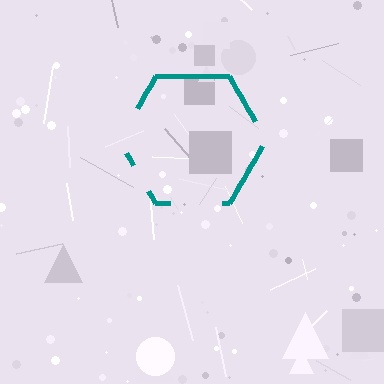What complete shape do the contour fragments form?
The contour fragments form a hexagon.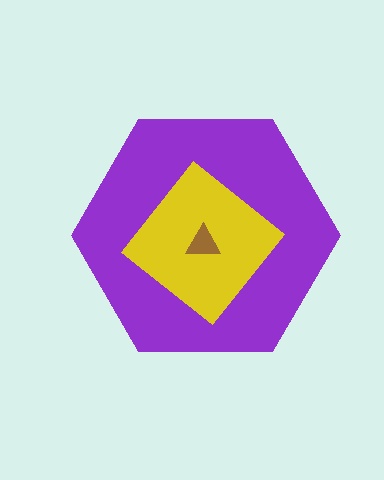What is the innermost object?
The brown triangle.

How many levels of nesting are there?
3.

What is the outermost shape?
The purple hexagon.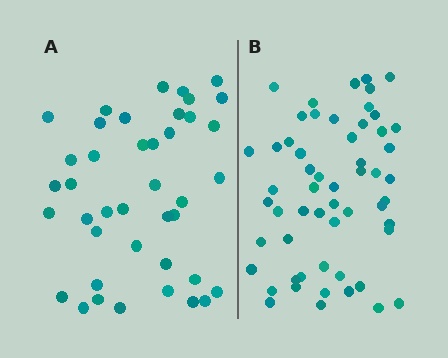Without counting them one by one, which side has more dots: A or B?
Region B (the right region) has more dots.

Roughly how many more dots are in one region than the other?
Region B has approximately 15 more dots than region A.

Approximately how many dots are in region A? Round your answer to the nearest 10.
About 40 dots. (The exact count is 41, which rounds to 40.)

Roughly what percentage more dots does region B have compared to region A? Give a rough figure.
About 35% more.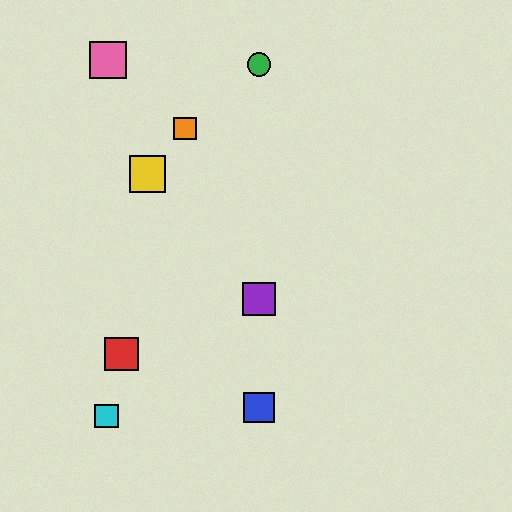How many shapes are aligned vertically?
3 shapes (the blue square, the green circle, the purple square) are aligned vertically.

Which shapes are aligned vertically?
The blue square, the green circle, the purple square are aligned vertically.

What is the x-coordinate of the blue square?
The blue square is at x≈259.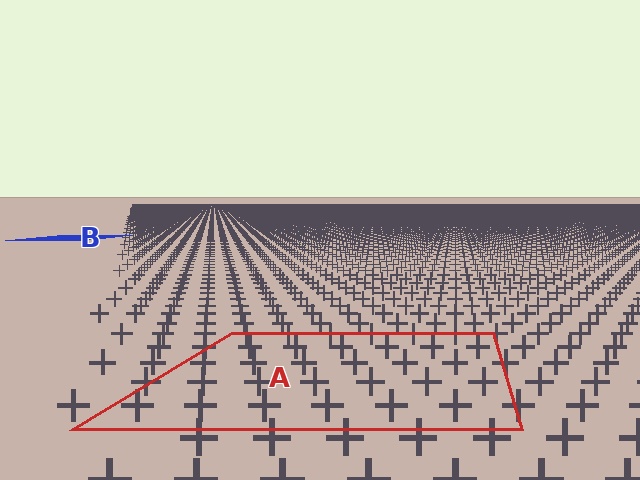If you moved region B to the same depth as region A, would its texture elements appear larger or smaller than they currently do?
They would appear larger. At a closer depth, the same texture elements are projected at a bigger on-screen size.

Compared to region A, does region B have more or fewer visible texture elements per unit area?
Region B has more texture elements per unit area — they are packed more densely because it is farther away.